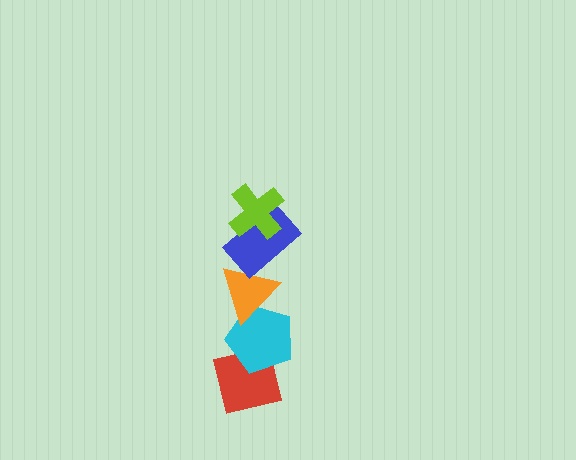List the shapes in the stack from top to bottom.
From top to bottom: the lime cross, the blue rectangle, the orange triangle, the cyan pentagon, the red square.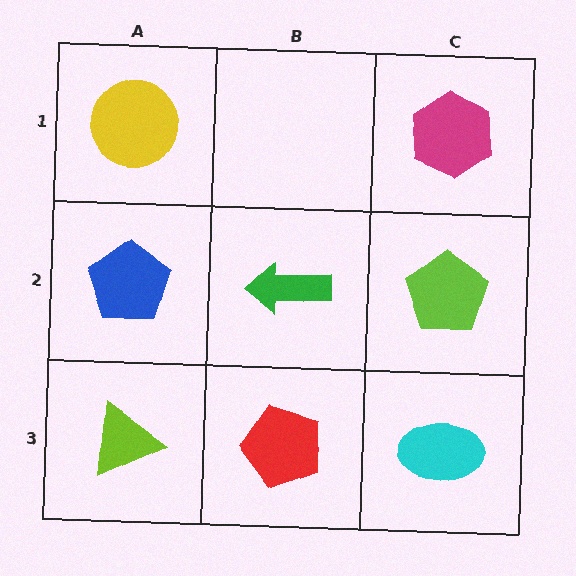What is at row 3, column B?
A red pentagon.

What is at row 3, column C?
A cyan ellipse.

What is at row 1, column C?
A magenta hexagon.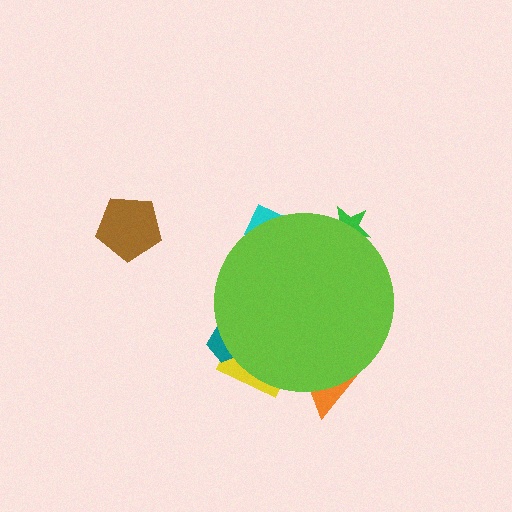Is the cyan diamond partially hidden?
Yes, the cyan diamond is partially hidden behind the lime circle.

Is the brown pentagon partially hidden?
No, the brown pentagon is fully visible.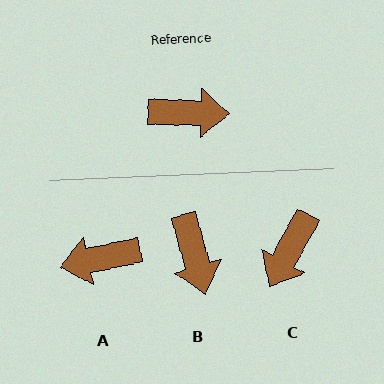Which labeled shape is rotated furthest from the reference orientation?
A, about 166 degrees away.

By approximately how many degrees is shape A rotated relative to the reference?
Approximately 166 degrees clockwise.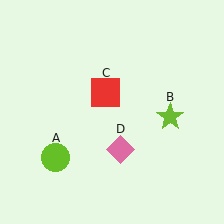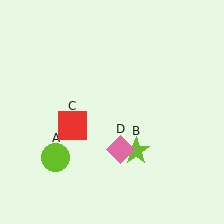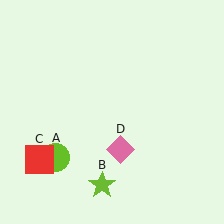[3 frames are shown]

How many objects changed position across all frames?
2 objects changed position: lime star (object B), red square (object C).